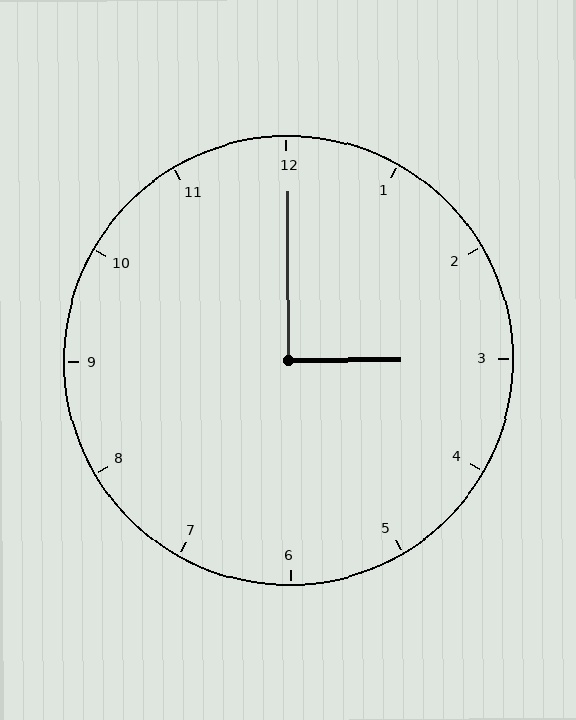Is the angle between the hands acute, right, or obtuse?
It is right.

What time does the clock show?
3:00.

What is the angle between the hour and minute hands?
Approximately 90 degrees.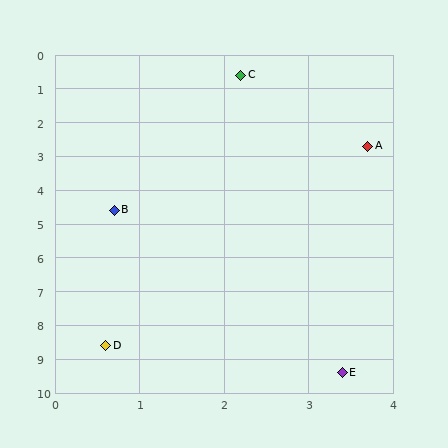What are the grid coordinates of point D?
Point D is at approximately (0.6, 8.6).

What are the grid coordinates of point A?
Point A is at approximately (3.7, 2.7).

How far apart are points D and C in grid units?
Points D and C are about 8.2 grid units apart.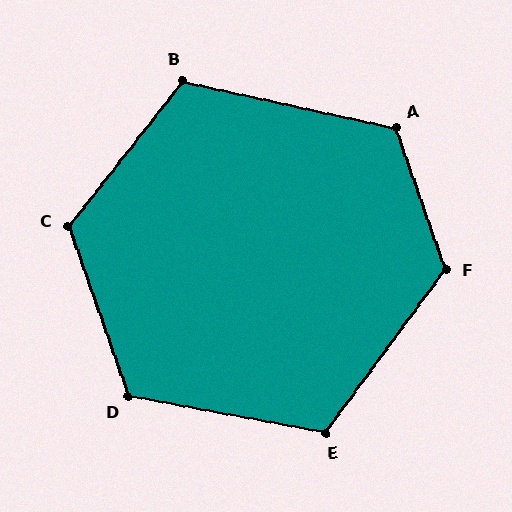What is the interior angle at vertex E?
Approximately 116 degrees (obtuse).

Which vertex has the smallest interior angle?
B, at approximately 116 degrees.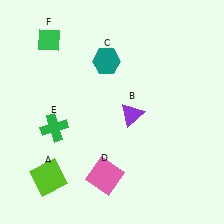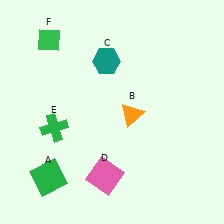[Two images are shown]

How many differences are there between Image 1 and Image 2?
There are 2 differences between the two images.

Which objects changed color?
A changed from lime to green. B changed from purple to orange.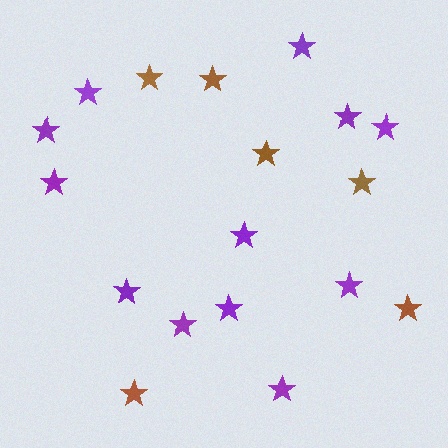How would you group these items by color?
There are 2 groups: one group of brown stars (6) and one group of purple stars (12).